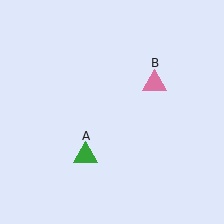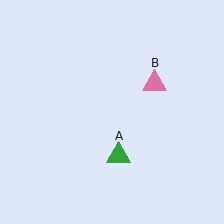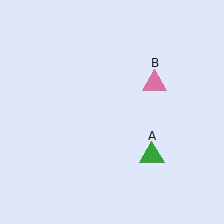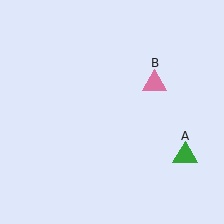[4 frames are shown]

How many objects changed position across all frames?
1 object changed position: green triangle (object A).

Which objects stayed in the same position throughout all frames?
Pink triangle (object B) remained stationary.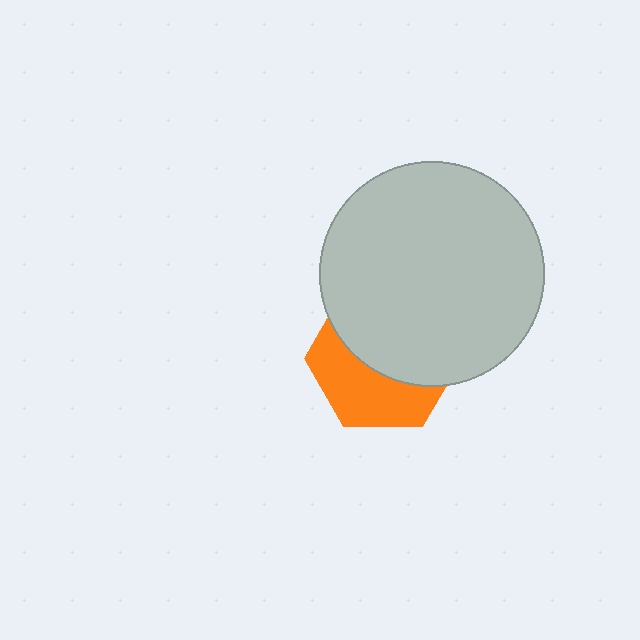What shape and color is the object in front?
The object in front is a light gray circle.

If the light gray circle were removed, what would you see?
You would see the complete orange hexagon.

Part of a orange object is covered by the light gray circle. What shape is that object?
It is a hexagon.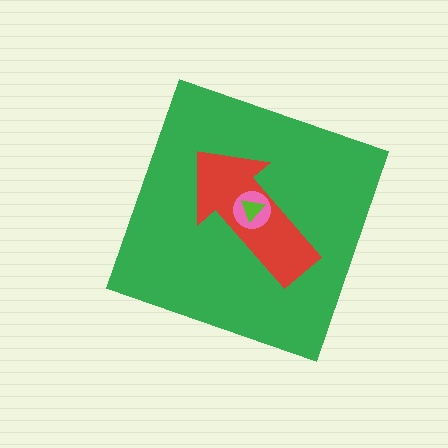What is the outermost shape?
The green diamond.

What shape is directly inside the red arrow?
The pink circle.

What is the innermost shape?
The lime triangle.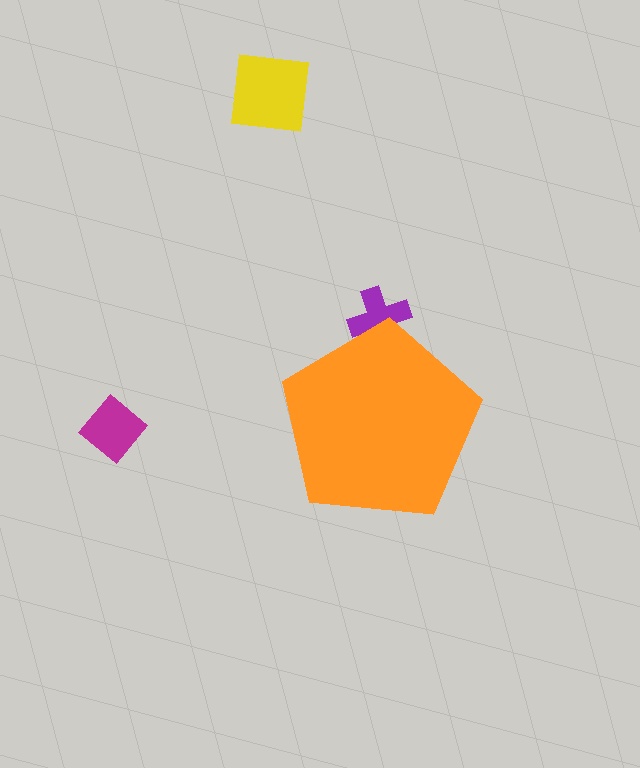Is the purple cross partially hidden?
Yes, the purple cross is partially hidden behind the orange pentagon.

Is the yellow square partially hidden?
No, the yellow square is fully visible.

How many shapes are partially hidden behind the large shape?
1 shape is partially hidden.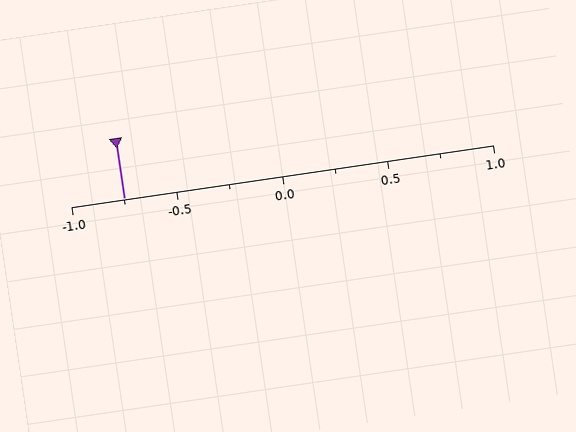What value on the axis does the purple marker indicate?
The marker indicates approximately -0.75.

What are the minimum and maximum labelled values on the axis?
The axis runs from -1.0 to 1.0.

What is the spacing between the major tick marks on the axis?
The major ticks are spaced 0.5 apart.